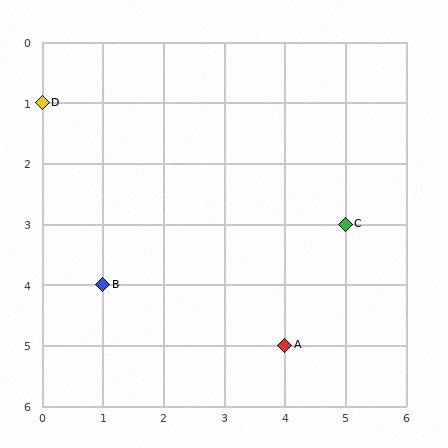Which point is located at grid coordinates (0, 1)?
Point D is at (0, 1).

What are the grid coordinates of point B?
Point B is at grid coordinates (1, 4).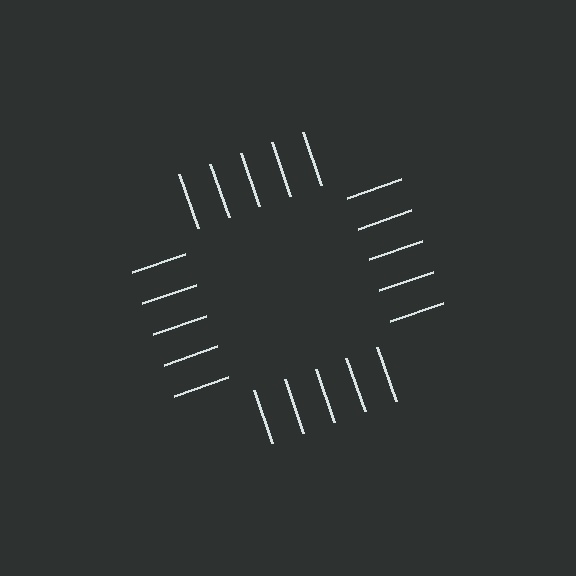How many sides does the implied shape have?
4 sides — the line-ends trace a square.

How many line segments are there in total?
20 — 5 along each of the 4 edges.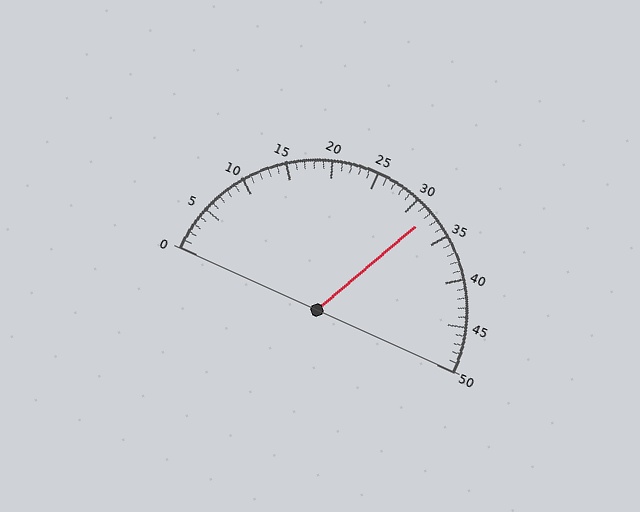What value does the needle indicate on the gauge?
The needle indicates approximately 32.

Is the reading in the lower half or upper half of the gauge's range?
The reading is in the upper half of the range (0 to 50).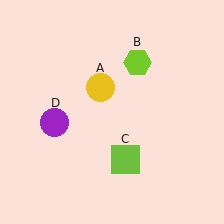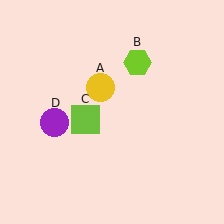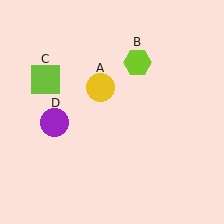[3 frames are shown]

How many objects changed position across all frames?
1 object changed position: lime square (object C).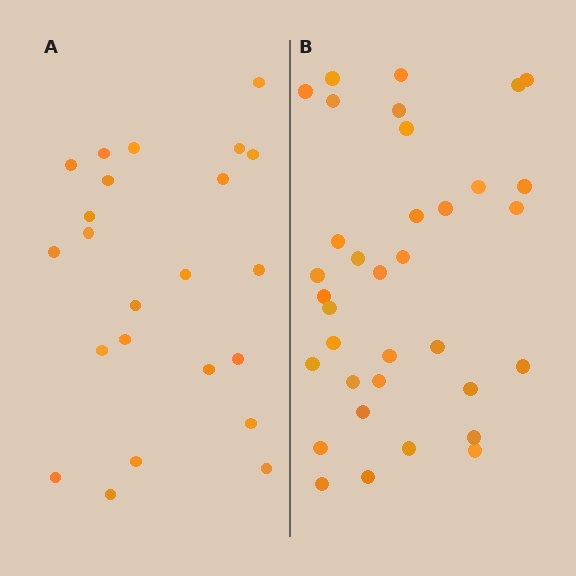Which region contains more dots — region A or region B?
Region B (the right region) has more dots.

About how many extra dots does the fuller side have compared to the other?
Region B has roughly 12 or so more dots than region A.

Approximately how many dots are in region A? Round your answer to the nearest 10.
About 20 dots. (The exact count is 23, which rounds to 20.)